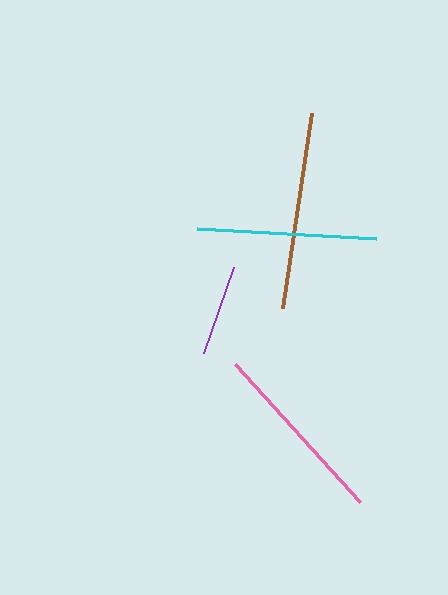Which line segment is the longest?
The brown line is the longest at approximately 197 pixels.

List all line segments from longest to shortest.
From longest to shortest: brown, pink, cyan, purple.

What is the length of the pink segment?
The pink segment is approximately 187 pixels long.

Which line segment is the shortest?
The purple line is the shortest at approximately 91 pixels.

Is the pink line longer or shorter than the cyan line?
The pink line is longer than the cyan line.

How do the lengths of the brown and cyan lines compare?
The brown and cyan lines are approximately the same length.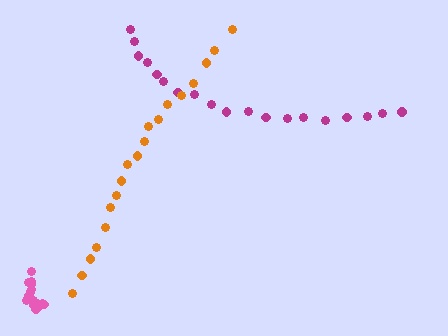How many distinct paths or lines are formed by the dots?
There are 3 distinct paths.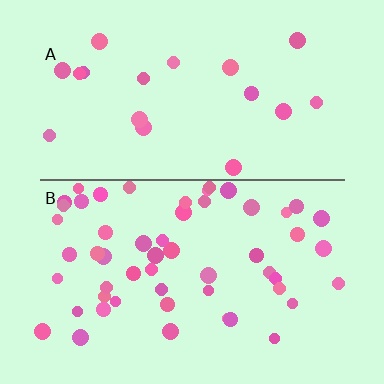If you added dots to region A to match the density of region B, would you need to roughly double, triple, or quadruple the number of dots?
Approximately triple.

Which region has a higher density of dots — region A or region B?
B (the bottom).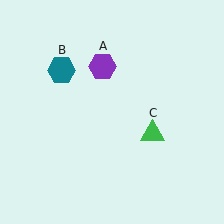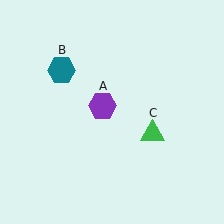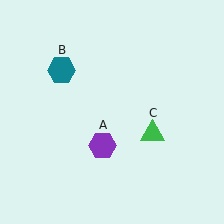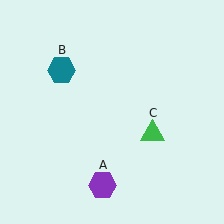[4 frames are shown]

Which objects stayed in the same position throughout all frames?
Teal hexagon (object B) and green triangle (object C) remained stationary.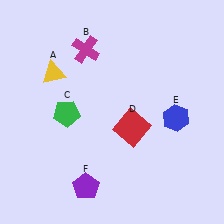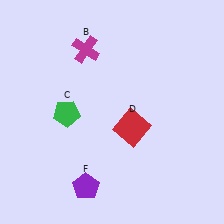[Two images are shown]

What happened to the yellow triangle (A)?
The yellow triangle (A) was removed in Image 2. It was in the top-left area of Image 1.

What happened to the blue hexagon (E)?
The blue hexagon (E) was removed in Image 2. It was in the bottom-right area of Image 1.